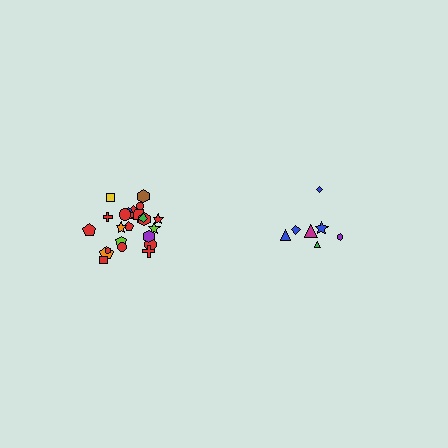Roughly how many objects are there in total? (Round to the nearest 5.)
Roughly 30 objects in total.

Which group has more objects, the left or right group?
The left group.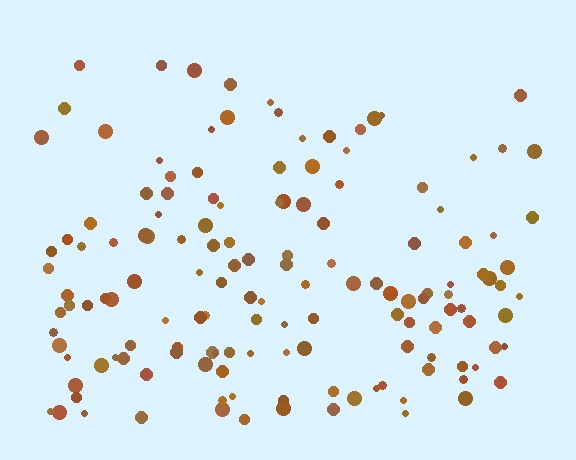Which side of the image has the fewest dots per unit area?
The top.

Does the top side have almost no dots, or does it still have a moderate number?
Still a moderate number, just noticeably fewer than the bottom.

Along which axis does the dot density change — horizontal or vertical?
Vertical.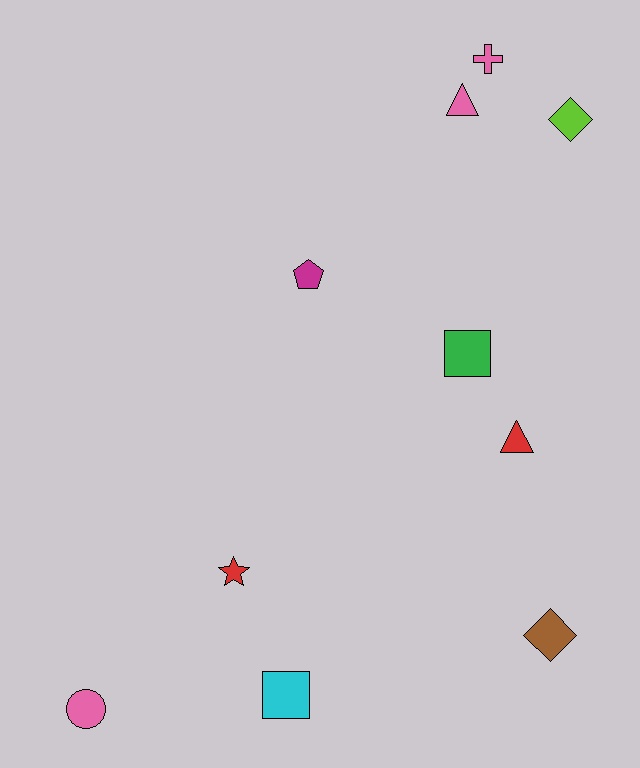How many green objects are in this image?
There is 1 green object.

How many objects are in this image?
There are 10 objects.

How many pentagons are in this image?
There is 1 pentagon.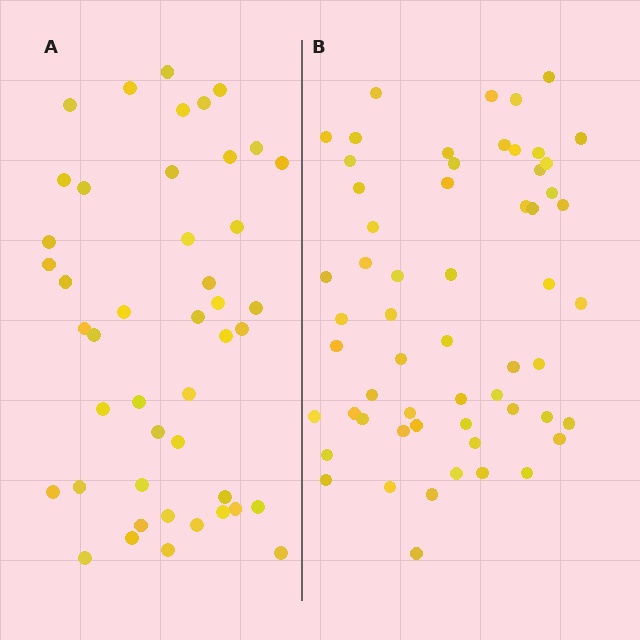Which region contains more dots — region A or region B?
Region B (the right region) has more dots.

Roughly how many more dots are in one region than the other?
Region B has approximately 15 more dots than region A.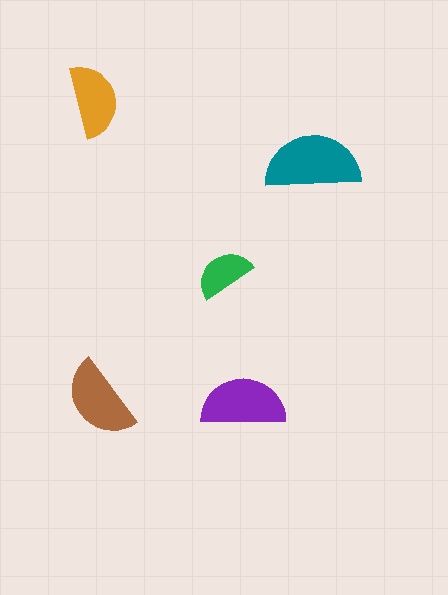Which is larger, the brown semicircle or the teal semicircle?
The teal one.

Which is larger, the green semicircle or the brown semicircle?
The brown one.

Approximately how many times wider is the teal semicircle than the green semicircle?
About 1.5 times wider.